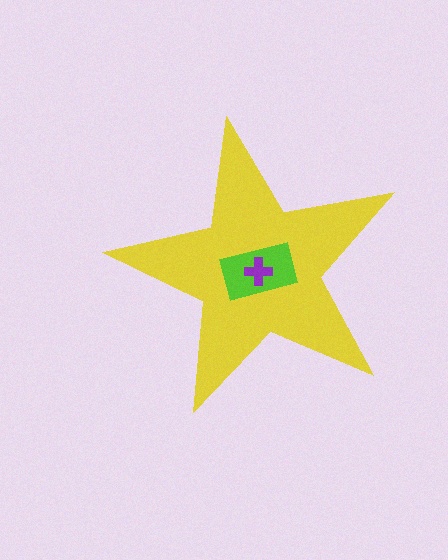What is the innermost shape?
The purple cross.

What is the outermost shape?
The yellow star.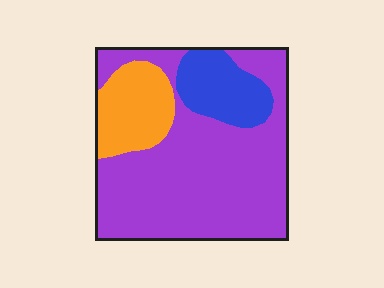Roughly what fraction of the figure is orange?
Orange covers 16% of the figure.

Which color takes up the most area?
Purple, at roughly 70%.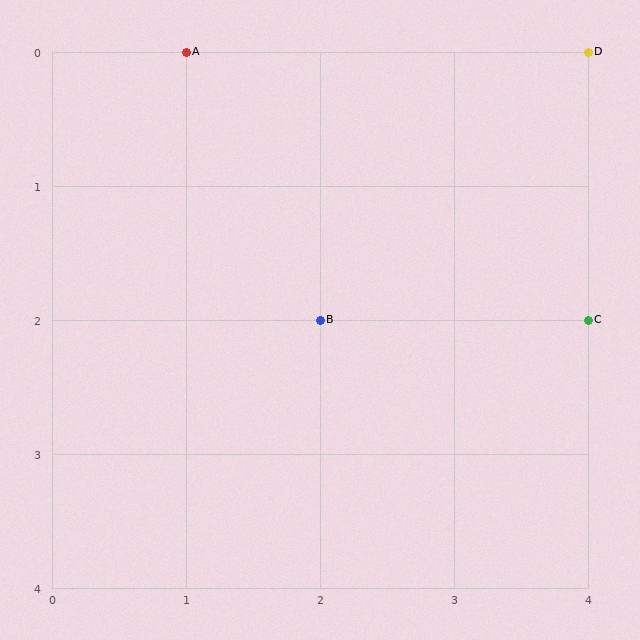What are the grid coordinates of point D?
Point D is at grid coordinates (4, 0).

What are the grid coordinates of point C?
Point C is at grid coordinates (4, 2).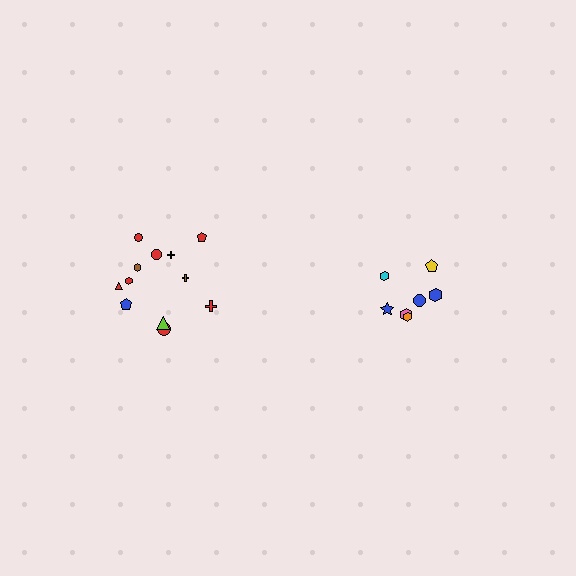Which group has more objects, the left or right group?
The left group.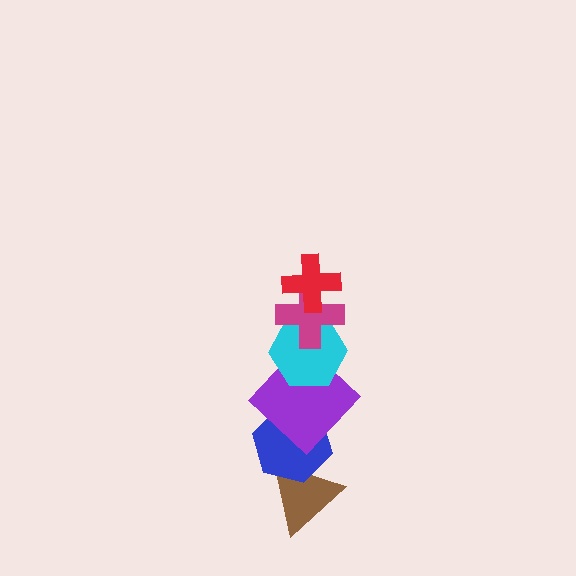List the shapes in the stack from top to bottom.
From top to bottom: the red cross, the magenta cross, the cyan hexagon, the purple diamond, the blue hexagon, the brown triangle.